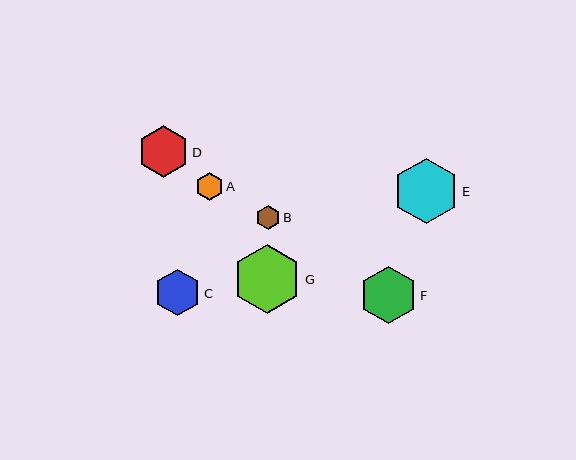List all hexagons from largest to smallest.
From largest to smallest: G, E, F, D, C, A, B.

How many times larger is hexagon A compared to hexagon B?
Hexagon A is approximately 1.2 times the size of hexagon B.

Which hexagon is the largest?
Hexagon G is the largest with a size of approximately 69 pixels.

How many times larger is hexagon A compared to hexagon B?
Hexagon A is approximately 1.2 times the size of hexagon B.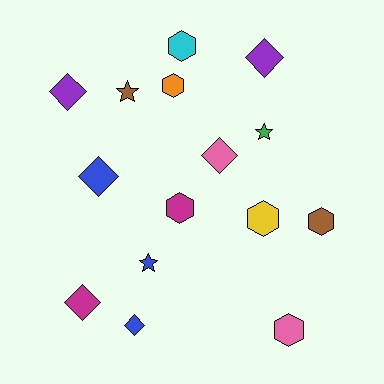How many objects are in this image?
There are 15 objects.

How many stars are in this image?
There are 3 stars.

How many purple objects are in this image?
There are 2 purple objects.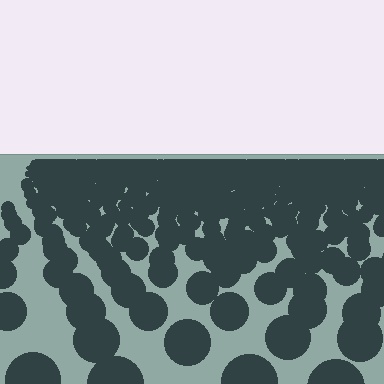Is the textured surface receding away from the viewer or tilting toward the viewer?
The surface is receding away from the viewer. Texture elements get smaller and denser toward the top.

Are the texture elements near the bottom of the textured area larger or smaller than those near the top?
Larger. Near the bottom, elements are closer to the viewer and appear at a bigger on-screen size.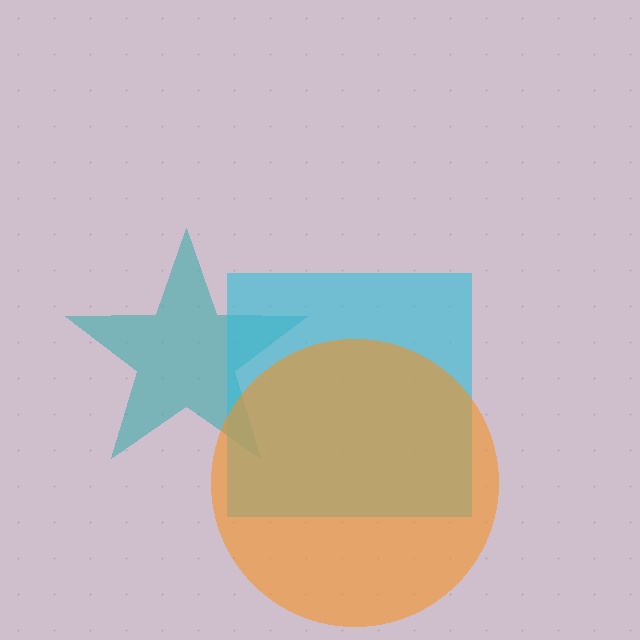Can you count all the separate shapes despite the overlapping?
Yes, there are 3 separate shapes.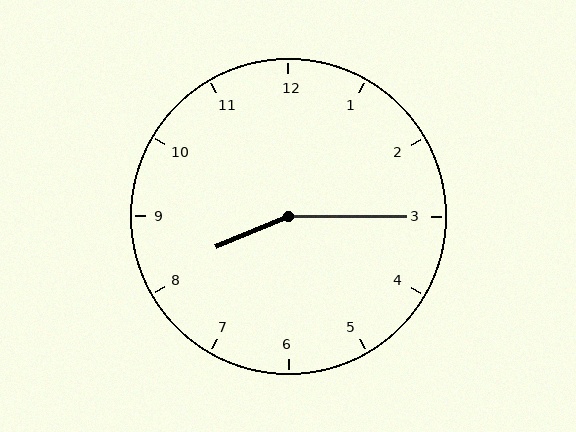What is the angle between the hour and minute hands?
Approximately 158 degrees.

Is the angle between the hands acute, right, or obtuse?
It is obtuse.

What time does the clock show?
8:15.